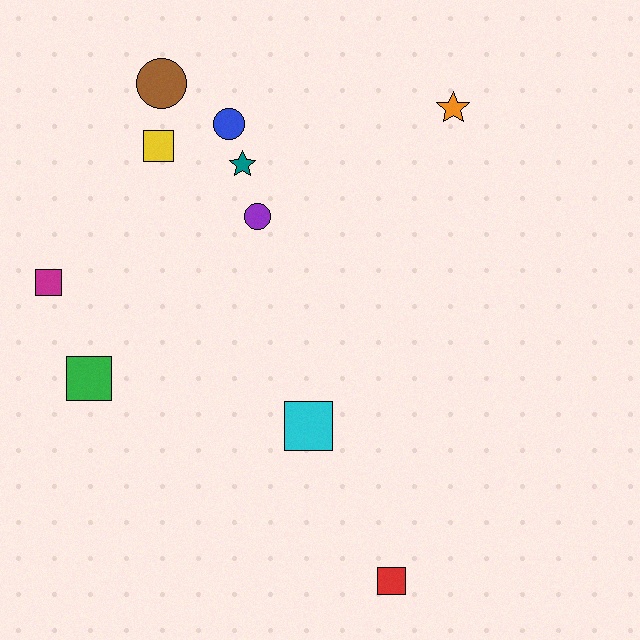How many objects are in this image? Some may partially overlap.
There are 10 objects.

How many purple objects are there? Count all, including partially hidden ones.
There is 1 purple object.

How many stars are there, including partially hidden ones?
There are 2 stars.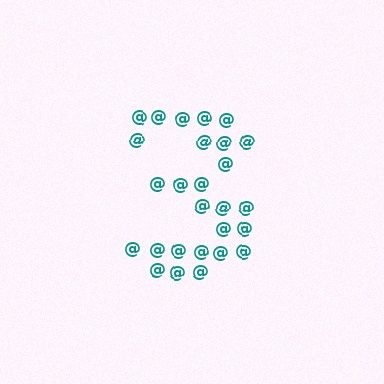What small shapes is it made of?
It is made of small at signs.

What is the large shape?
The large shape is the digit 3.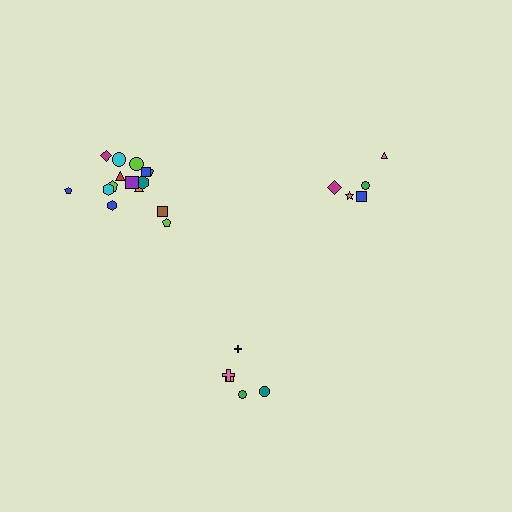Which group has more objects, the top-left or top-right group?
The top-left group.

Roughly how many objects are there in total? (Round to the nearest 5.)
Roughly 25 objects in total.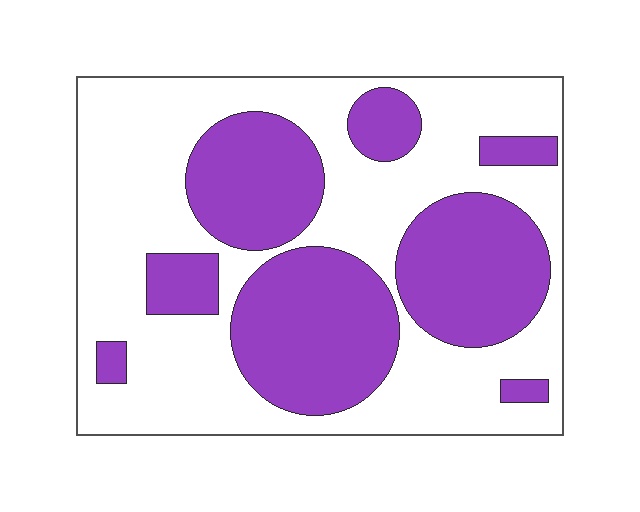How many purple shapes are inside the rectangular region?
8.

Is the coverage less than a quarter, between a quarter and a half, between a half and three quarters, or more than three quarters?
Between a quarter and a half.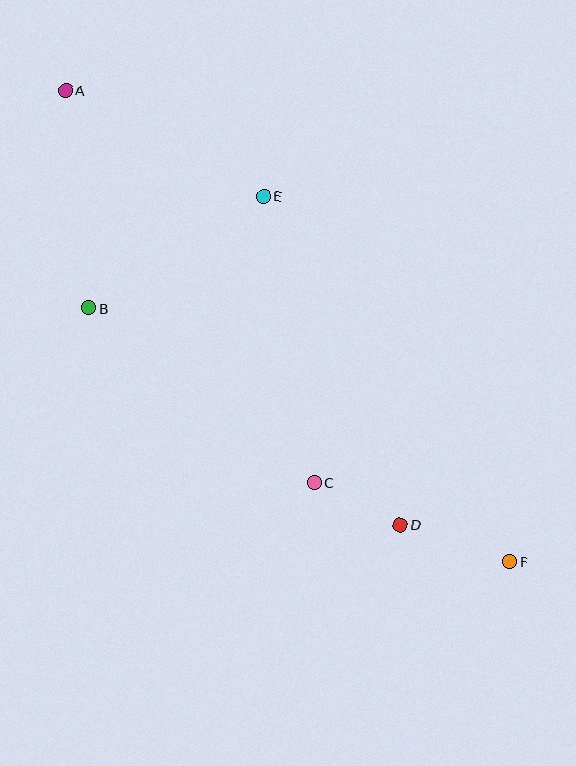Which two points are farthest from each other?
Points A and F are farthest from each other.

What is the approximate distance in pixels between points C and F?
The distance between C and F is approximately 211 pixels.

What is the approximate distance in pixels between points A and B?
The distance between A and B is approximately 219 pixels.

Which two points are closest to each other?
Points C and D are closest to each other.